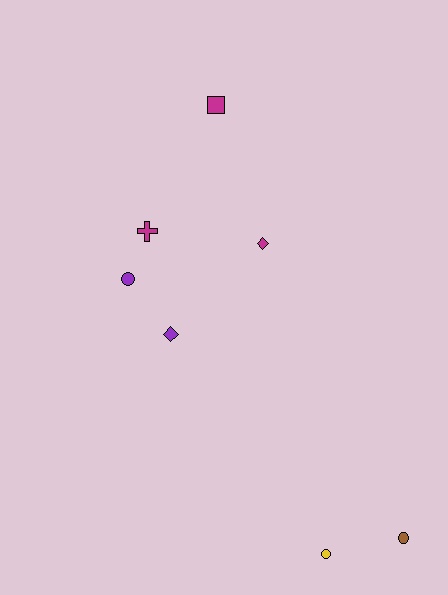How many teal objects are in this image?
There are no teal objects.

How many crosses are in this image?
There is 1 cross.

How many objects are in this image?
There are 7 objects.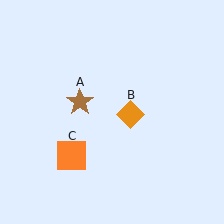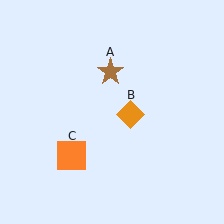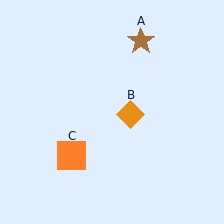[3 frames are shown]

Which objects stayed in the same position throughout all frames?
Orange diamond (object B) and orange square (object C) remained stationary.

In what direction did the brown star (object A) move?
The brown star (object A) moved up and to the right.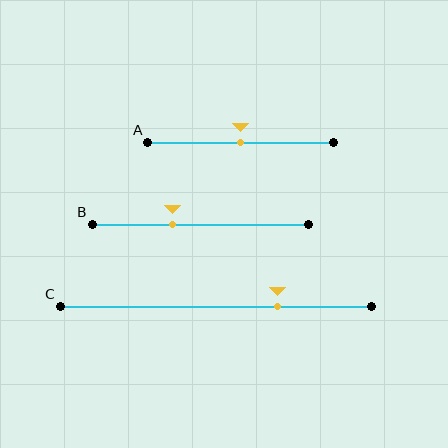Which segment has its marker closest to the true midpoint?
Segment A has its marker closest to the true midpoint.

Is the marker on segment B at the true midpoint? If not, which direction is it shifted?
No, the marker on segment B is shifted to the left by about 13% of the segment length.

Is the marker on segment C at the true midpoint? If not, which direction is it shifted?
No, the marker on segment C is shifted to the right by about 20% of the segment length.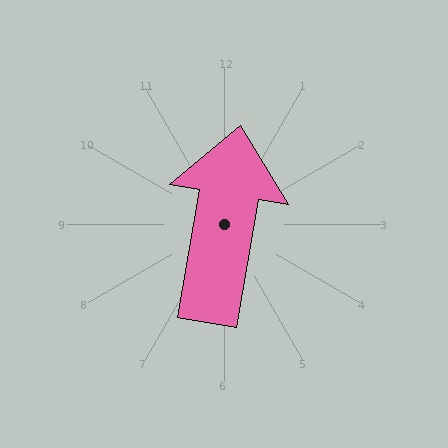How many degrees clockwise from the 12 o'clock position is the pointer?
Approximately 10 degrees.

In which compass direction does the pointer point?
North.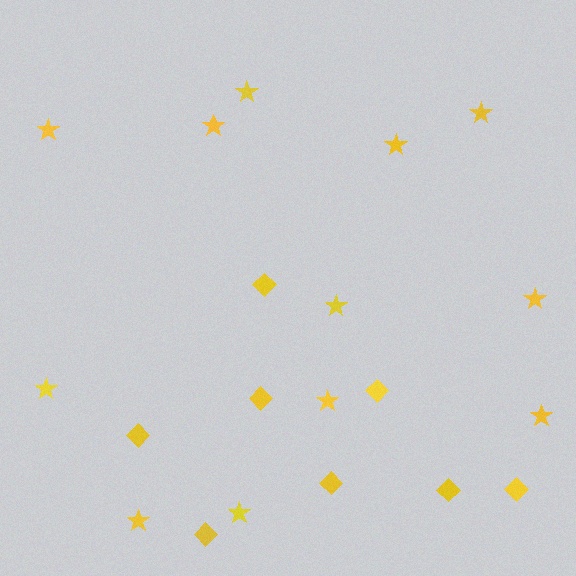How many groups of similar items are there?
There are 2 groups: one group of diamonds (8) and one group of stars (12).